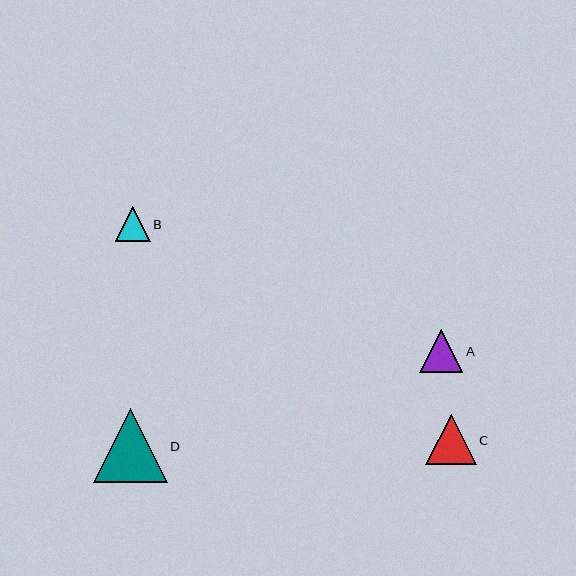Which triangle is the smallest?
Triangle B is the smallest with a size of approximately 35 pixels.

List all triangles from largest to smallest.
From largest to smallest: D, C, A, B.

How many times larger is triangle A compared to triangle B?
Triangle A is approximately 1.2 times the size of triangle B.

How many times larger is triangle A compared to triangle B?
Triangle A is approximately 1.2 times the size of triangle B.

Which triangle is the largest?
Triangle D is the largest with a size of approximately 74 pixels.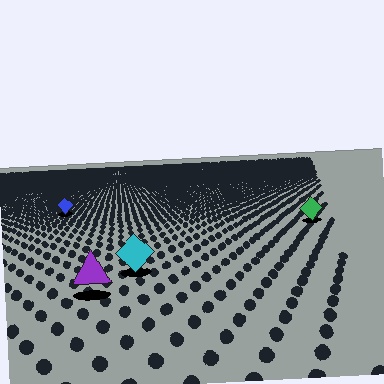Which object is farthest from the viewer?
The blue diamond is farthest from the viewer. It appears smaller and the ground texture around it is denser.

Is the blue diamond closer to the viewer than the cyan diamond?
No. The cyan diamond is closer — you can tell from the texture gradient: the ground texture is coarser near it.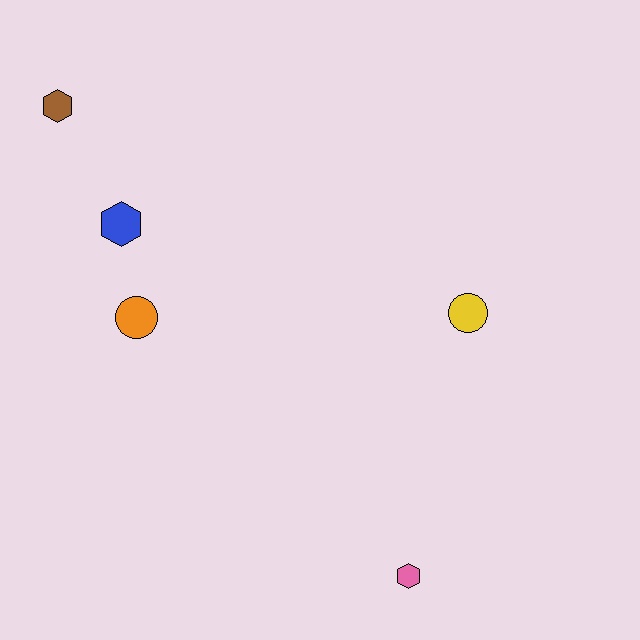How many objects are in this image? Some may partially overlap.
There are 5 objects.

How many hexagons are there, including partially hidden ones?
There are 3 hexagons.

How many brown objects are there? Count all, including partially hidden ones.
There is 1 brown object.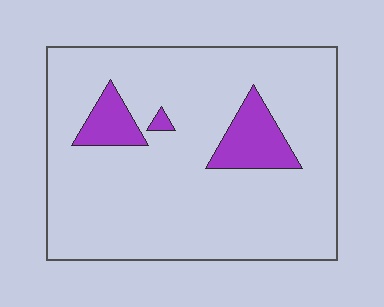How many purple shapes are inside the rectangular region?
3.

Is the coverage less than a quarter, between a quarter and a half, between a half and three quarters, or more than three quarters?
Less than a quarter.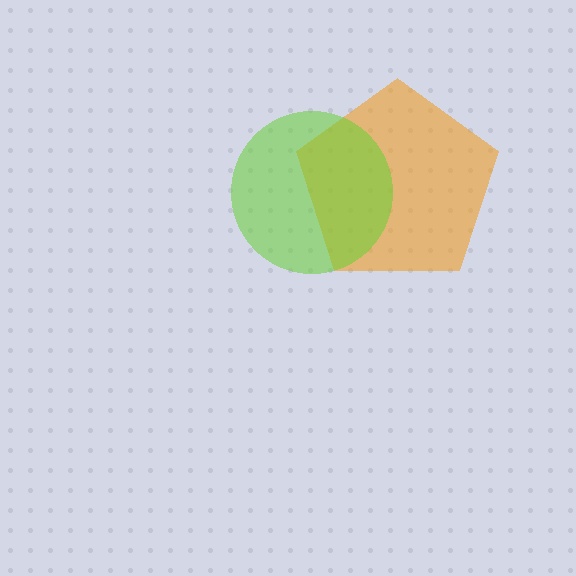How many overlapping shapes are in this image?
There are 2 overlapping shapes in the image.